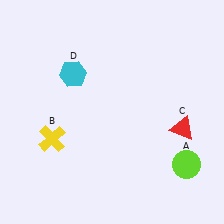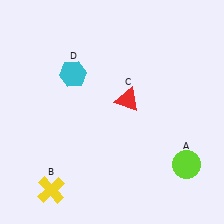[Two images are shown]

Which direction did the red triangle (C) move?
The red triangle (C) moved left.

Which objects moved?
The objects that moved are: the yellow cross (B), the red triangle (C).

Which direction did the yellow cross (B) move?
The yellow cross (B) moved down.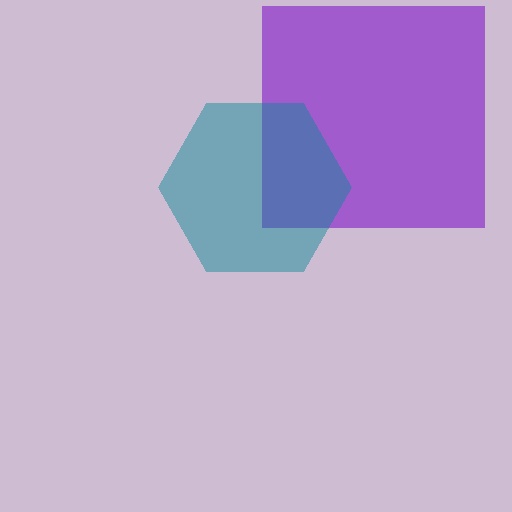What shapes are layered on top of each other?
The layered shapes are: a purple square, a teal hexagon.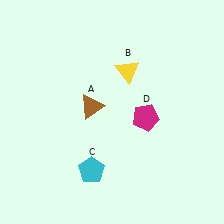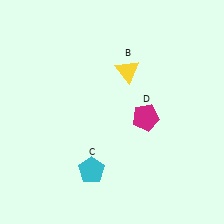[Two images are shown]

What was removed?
The brown triangle (A) was removed in Image 2.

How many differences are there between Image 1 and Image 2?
There is 1 difference between the two images.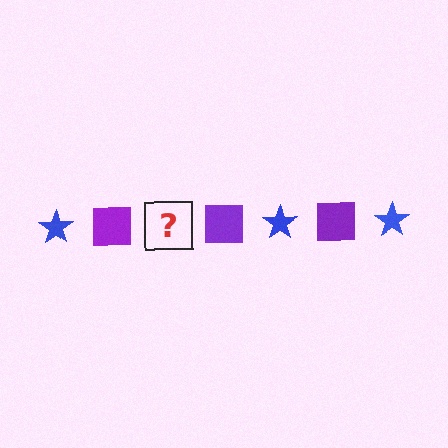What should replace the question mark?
The question mark should be replaced with a blue star.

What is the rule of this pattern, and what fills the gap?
The rule is that the pattern alternates between blue star and purple square. The gap should be filled with a blue star.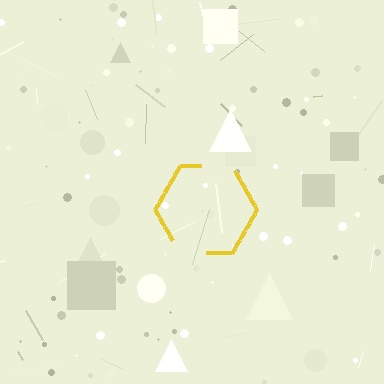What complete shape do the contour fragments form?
The contour fragments form a hexagon.